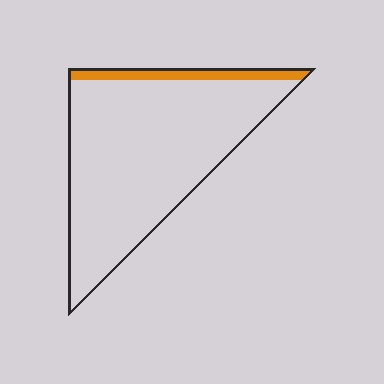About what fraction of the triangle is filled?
About one tenth (1/10).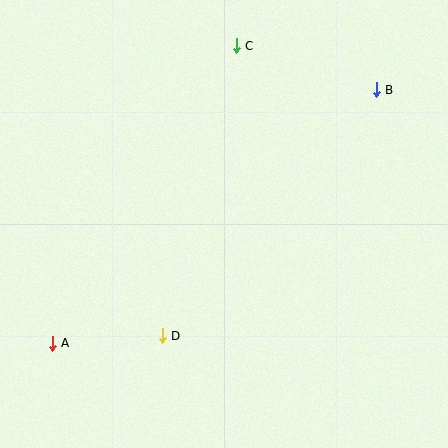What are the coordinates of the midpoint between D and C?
The midpoint between D and C is at (199, 191).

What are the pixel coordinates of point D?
Point D is at (162, 336).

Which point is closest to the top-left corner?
Point C is closest to the top-left corner.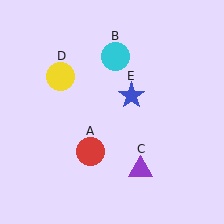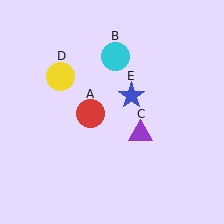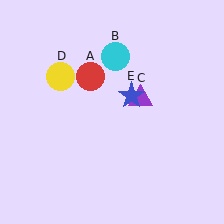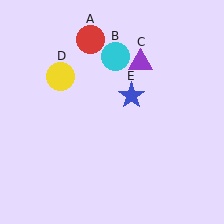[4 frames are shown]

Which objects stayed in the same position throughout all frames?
Cyan circle (object B) and yellow circle (object D) and blue star (object E) remained stationary.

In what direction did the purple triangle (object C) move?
The purple triangle (object C) moved up.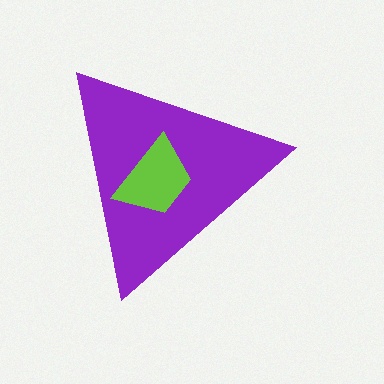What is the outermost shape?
The purple triangle.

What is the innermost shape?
The lime trapezoid.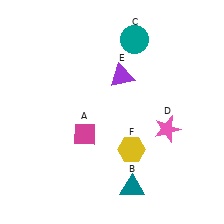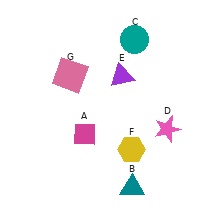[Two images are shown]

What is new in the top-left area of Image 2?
A pink square (G) was added in the top-left area of Image 2.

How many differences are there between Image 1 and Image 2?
There is 1 difference between the two images.